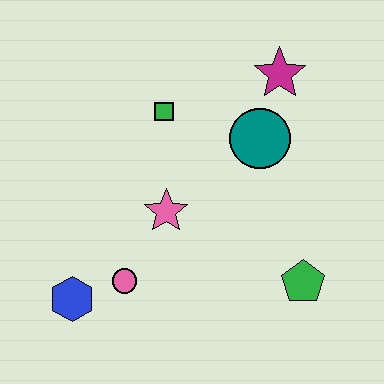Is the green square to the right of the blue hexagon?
Yes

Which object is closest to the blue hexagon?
The pink circle is closest to the blue hexagon.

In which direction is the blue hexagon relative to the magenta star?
The blue hexagon is below the magenta star.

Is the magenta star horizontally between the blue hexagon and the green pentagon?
Yes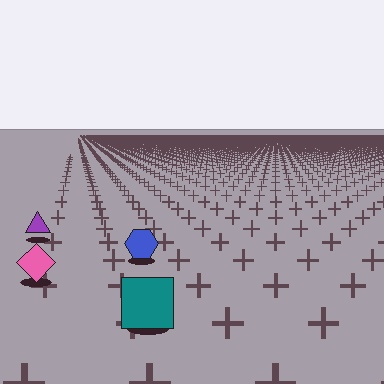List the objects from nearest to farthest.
From nearest to farthest: the teal square, the pink diamond, the blue hexagon, the purple triangle.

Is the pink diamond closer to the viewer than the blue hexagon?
Yes. The pink diamond is closer — you can tell from the texture gradient: the ground texture is coarser near it.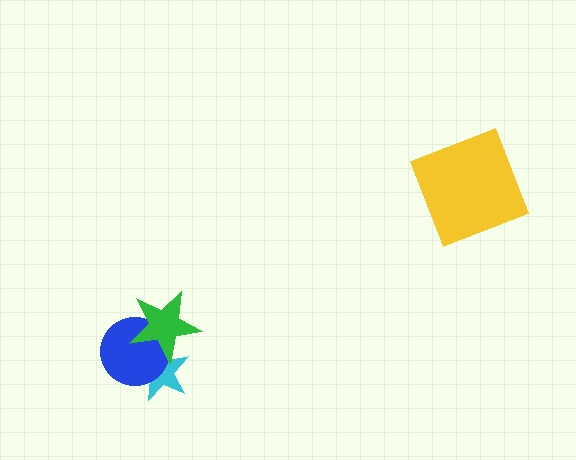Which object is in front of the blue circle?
The green star is in front of the blue circle.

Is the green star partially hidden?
No, no other shape covers it.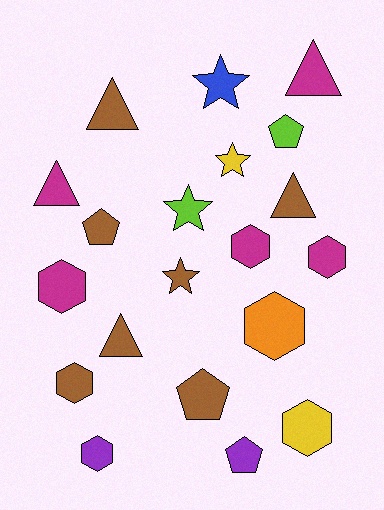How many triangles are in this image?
There are 5 triangles.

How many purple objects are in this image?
There are 2 purple objects.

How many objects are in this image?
There are 20 objects.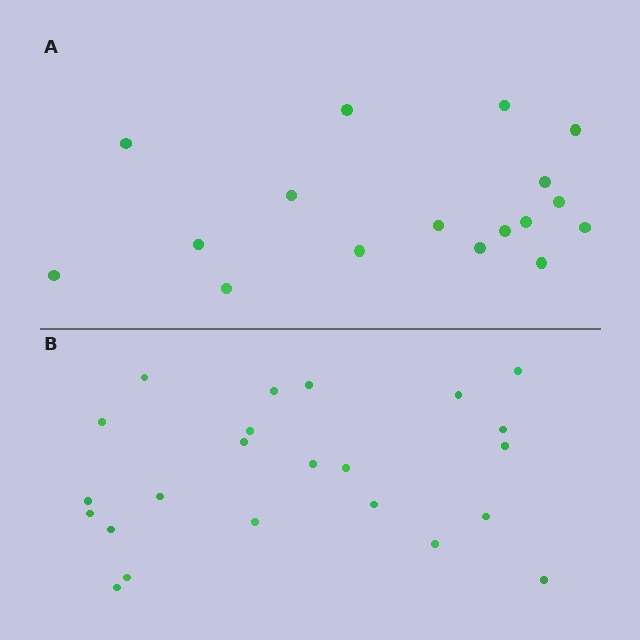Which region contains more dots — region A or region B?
Region B (the bottom region) has more dots.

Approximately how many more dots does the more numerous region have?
Region B has about 6 more dots than region A.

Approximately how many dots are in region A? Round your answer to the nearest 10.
About 20 dots. (The exact count is 17, which rounds to 20.)